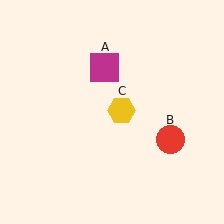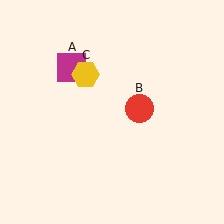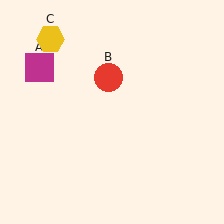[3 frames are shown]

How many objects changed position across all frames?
3 objects changed position: magenta square (object A), red circle (object B), yellow hexagon (object C).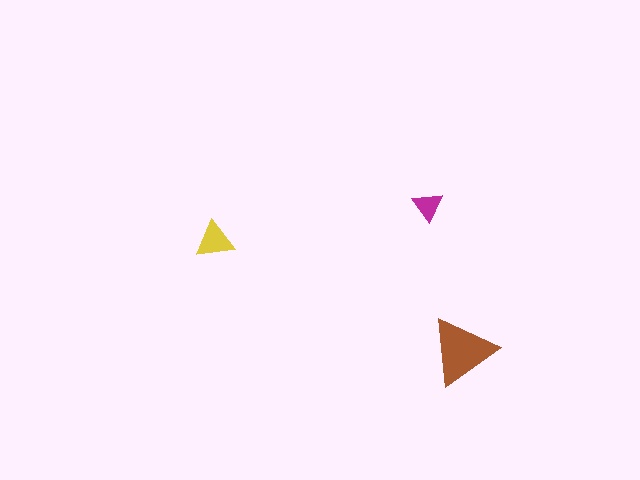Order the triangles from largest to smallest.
the brown one, the yellow one, the magenta one.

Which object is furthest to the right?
The brown triangle is rightmost.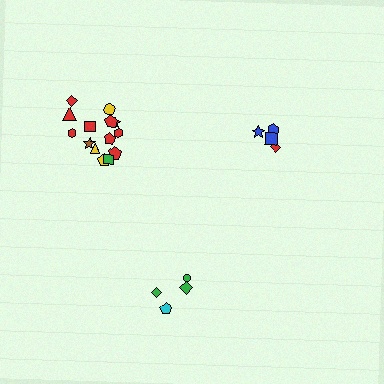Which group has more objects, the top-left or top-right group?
The top-left group.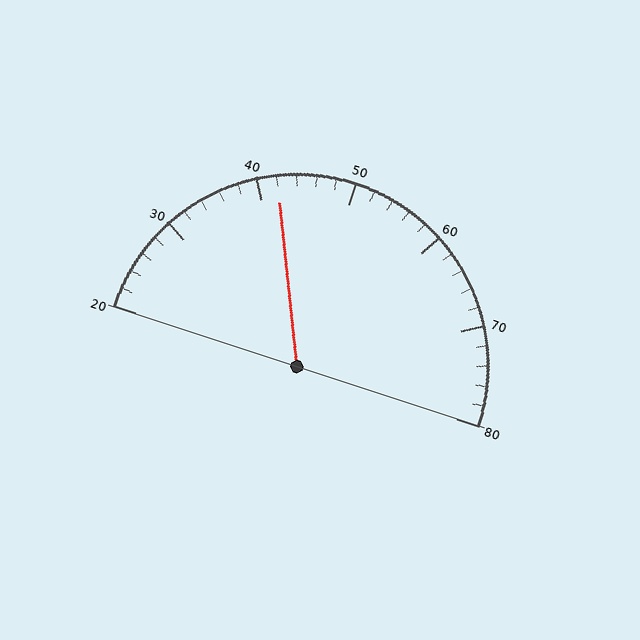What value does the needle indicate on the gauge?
The needle indicates approximately 42.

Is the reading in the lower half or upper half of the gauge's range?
The reading is in the lower half of the range (20 to 80).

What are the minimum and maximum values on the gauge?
The gauge ranges from 20 to 80.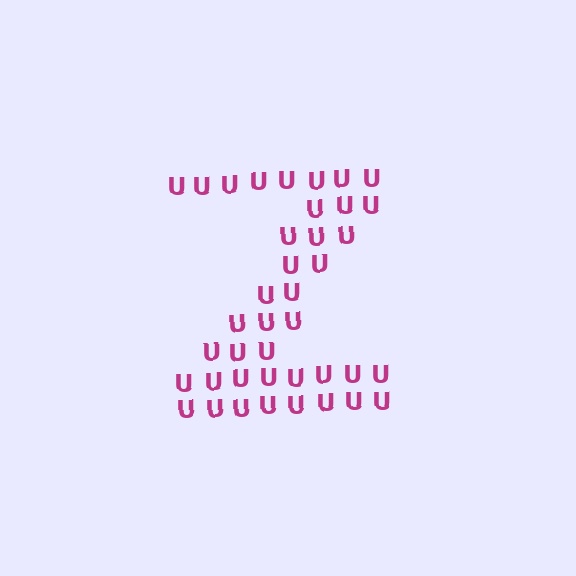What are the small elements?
The small elements are letter U's.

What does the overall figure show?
The overall figure shows the letter Z.